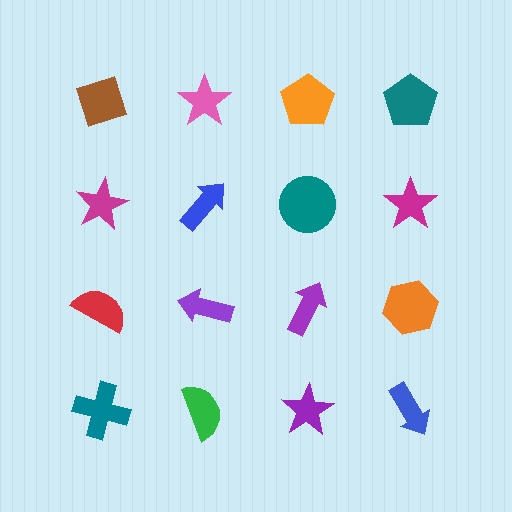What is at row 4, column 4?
A blue arrow.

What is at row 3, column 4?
An orange hexagon.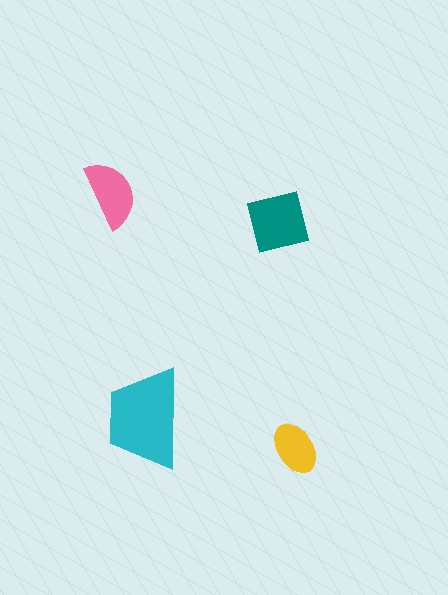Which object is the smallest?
The yellow ellipse.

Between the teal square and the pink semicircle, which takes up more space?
The teal square.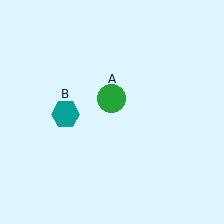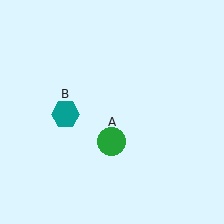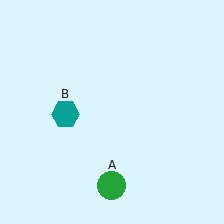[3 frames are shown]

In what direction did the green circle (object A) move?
The green circle (object A) moved down.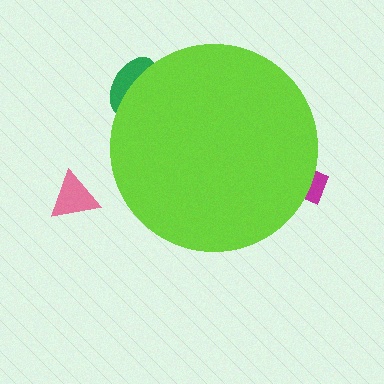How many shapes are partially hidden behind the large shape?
2 shapes are partially hidden.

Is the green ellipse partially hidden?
Yes, the green ellipse is partially hidden behind the lime circle.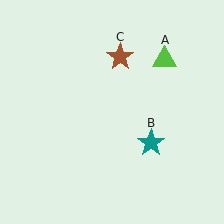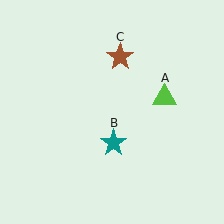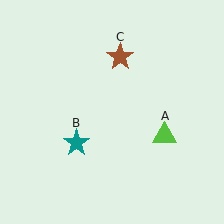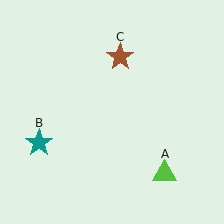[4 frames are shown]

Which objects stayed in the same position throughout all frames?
Brown star (object C) remained stationary.